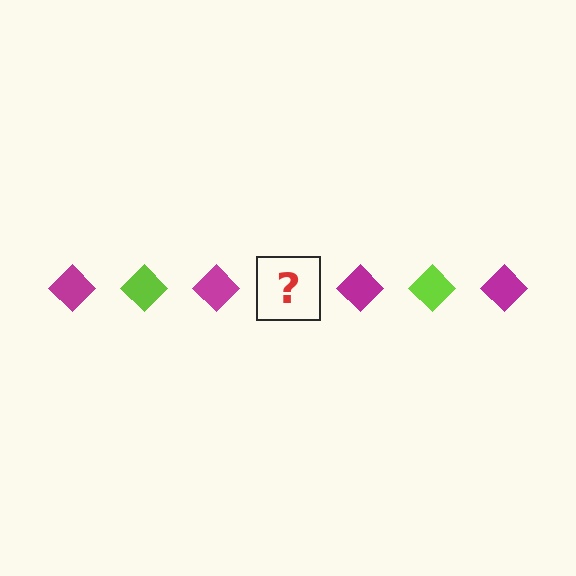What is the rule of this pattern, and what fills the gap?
The rule is that the pattern cycles through magenta, lime diamonds. The gap should be filled with a lime diamond.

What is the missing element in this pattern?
The missing element is a lime diamond.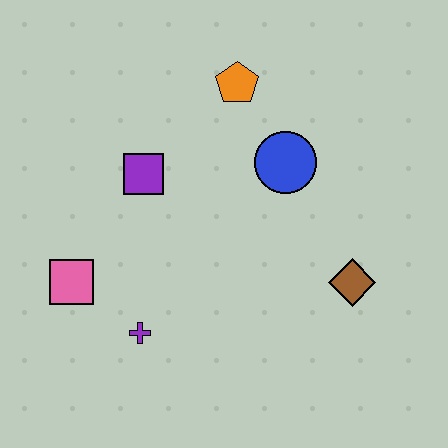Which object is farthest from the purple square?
The brown diamond is farthest from the purple square.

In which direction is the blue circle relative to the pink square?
The blue circle is to the right of the pink square.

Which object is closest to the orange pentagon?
The blue circle is closest to the orange pentagon.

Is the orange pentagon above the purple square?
Yes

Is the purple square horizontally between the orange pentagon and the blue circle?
No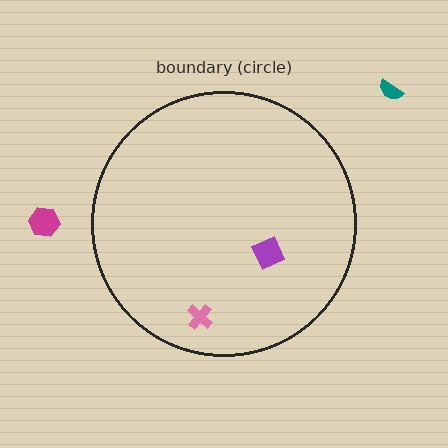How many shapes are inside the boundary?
2 inside, 2 outside.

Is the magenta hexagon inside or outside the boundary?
Outside.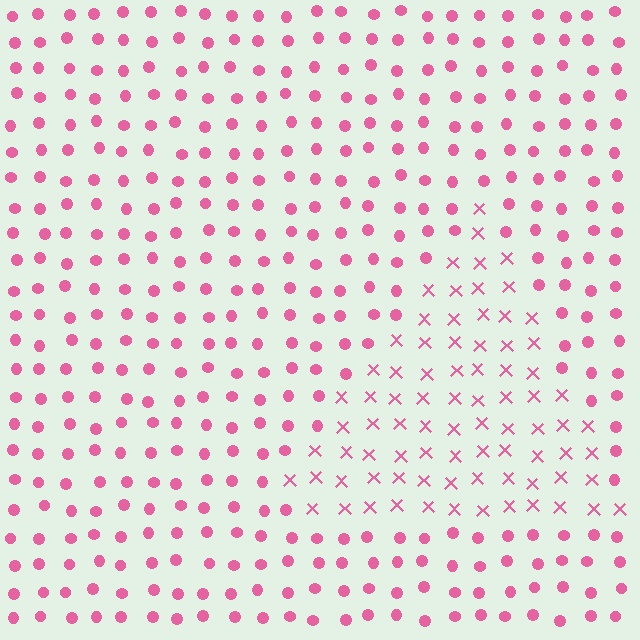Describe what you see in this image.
The image is filled with small pink elements arranged in a uniform grid. A triangle-shaped region contains X marks, while the surrounding area contains circles. The boundary is defined purely by the change in element shape.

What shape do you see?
I see a triangle.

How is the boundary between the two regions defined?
The boundary is defined by a change in element shape: X marks inside vs. circles outside. All elements share the same color and spacing.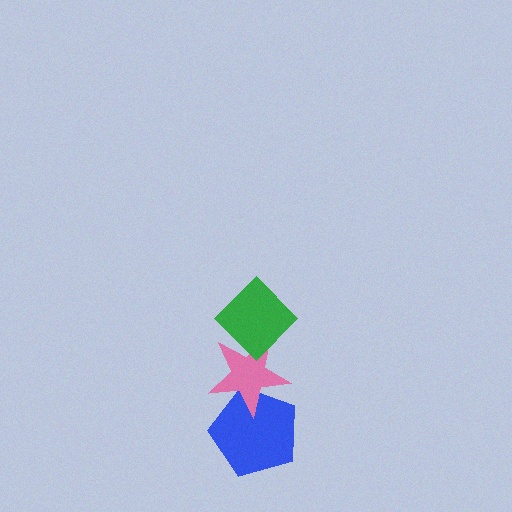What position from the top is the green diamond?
The green diamond is 1st from the top.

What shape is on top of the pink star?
The green diamond is on top of the pink star.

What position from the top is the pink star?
The pink star is 2nd from the top.